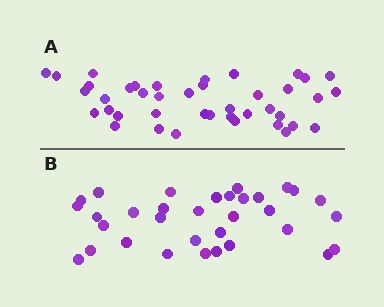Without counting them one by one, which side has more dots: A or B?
Region A (the top region) has more dots.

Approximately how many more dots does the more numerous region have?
Region A has roughly 8 or so more dots than region B.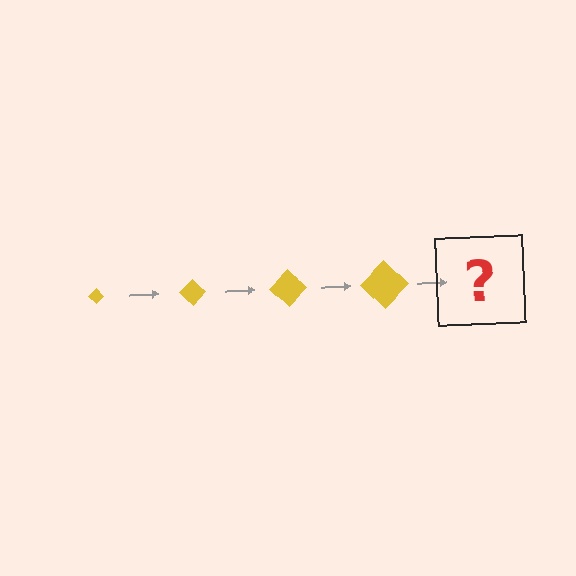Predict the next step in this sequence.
The next step is a yellow diamond, larger than the previous one.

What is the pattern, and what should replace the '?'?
The pattern is that the diamond gets progressively larger each step. The '?' should be a yellow diamond, larger than the previous one.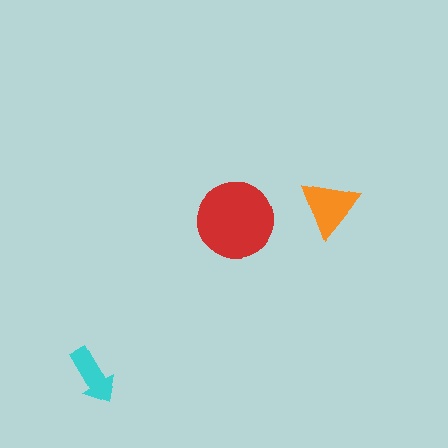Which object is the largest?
The red circle.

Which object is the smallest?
The cyan arrow.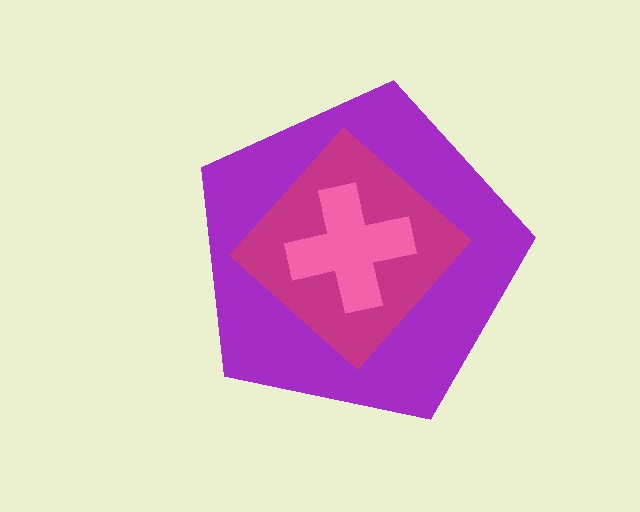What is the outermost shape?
The purple pentagon.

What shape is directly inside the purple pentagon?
The magenta diamond.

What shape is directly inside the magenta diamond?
The pink cross.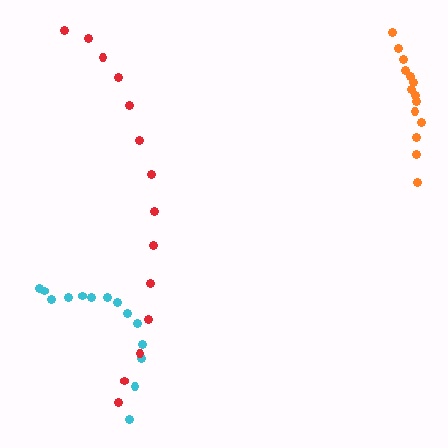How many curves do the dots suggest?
There are 3 distinct paths.